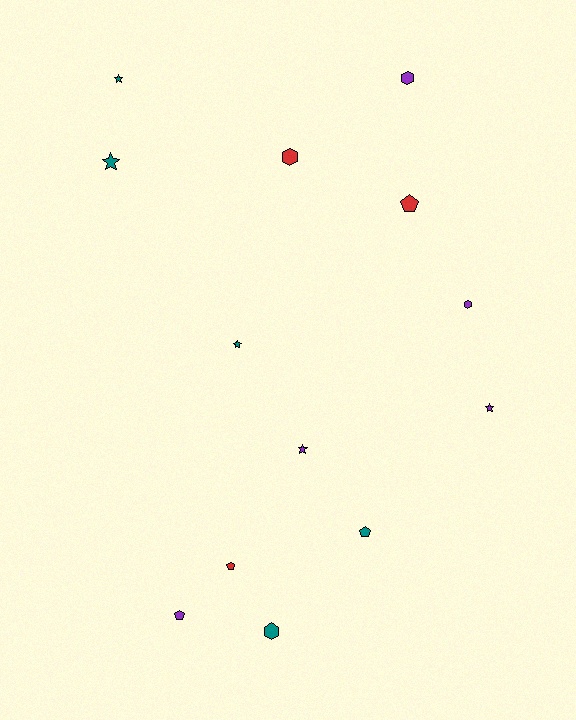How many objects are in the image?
There are 13 objects.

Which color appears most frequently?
Purple, with 5 objects.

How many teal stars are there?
There are 3 teal stars.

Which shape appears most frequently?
Star, with 5 objects.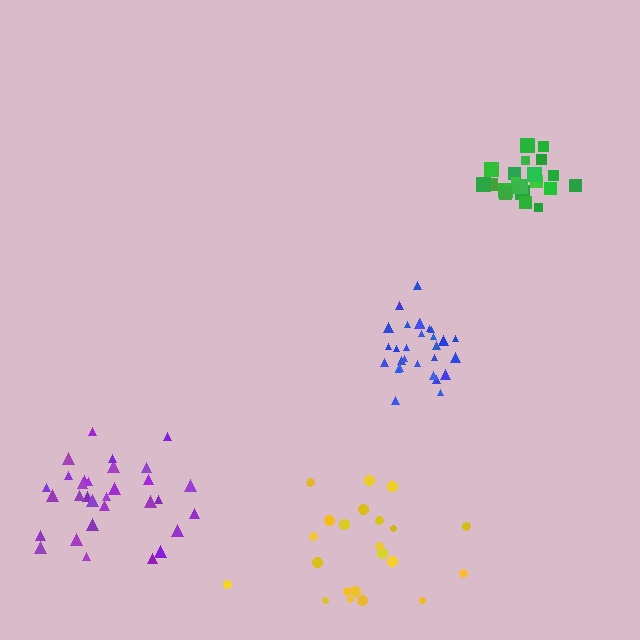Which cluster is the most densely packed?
Blue.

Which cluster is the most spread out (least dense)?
Yellow.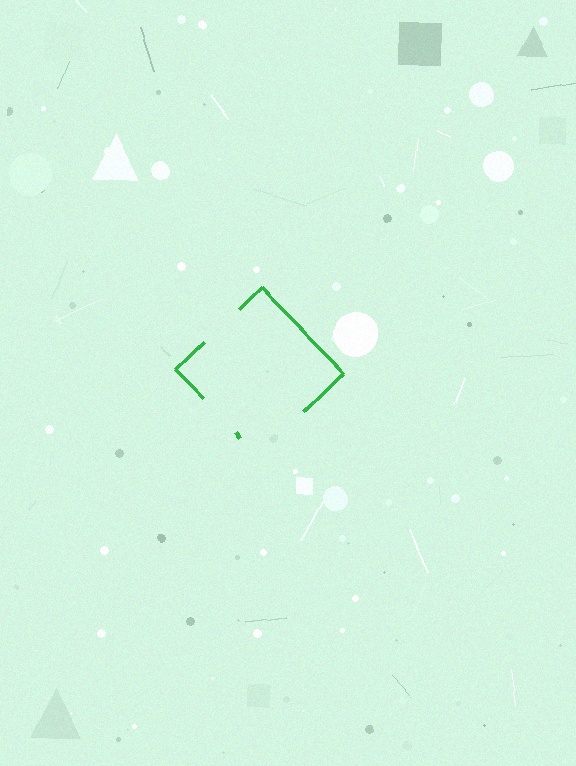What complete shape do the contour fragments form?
The contour fragments form a diamond.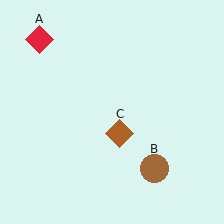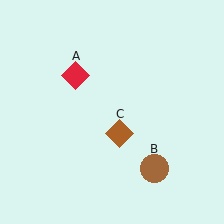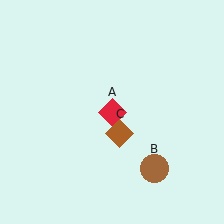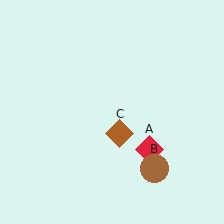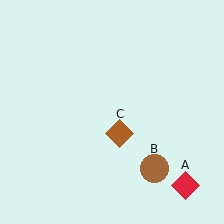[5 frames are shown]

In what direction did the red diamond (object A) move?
The red diamond (object A) moved down and to the right.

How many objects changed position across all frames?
1 object changed position: red diamond (object A).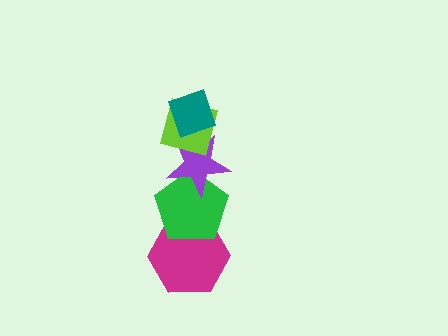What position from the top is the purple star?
The purple star is 3rd from the top.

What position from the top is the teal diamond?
The teal diamond is 1st from the top.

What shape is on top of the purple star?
The lime square is on top of the purple star.